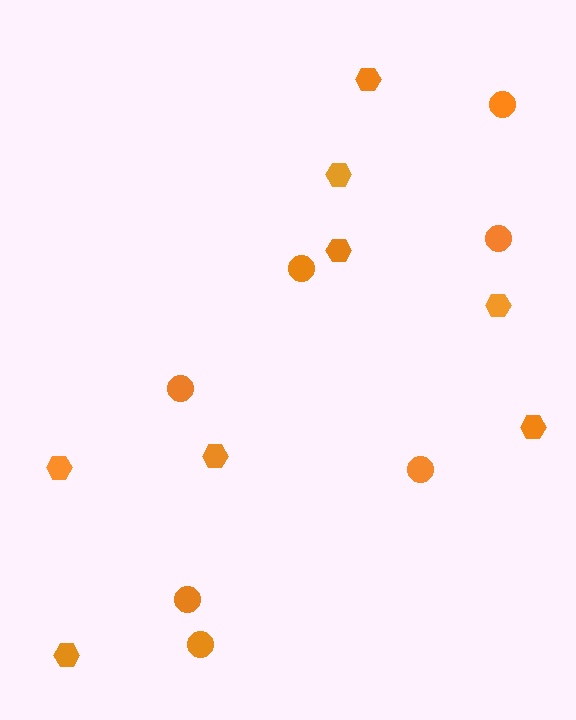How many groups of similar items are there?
There are 2 groups: one group of circles (7) and one group of hexagons (8).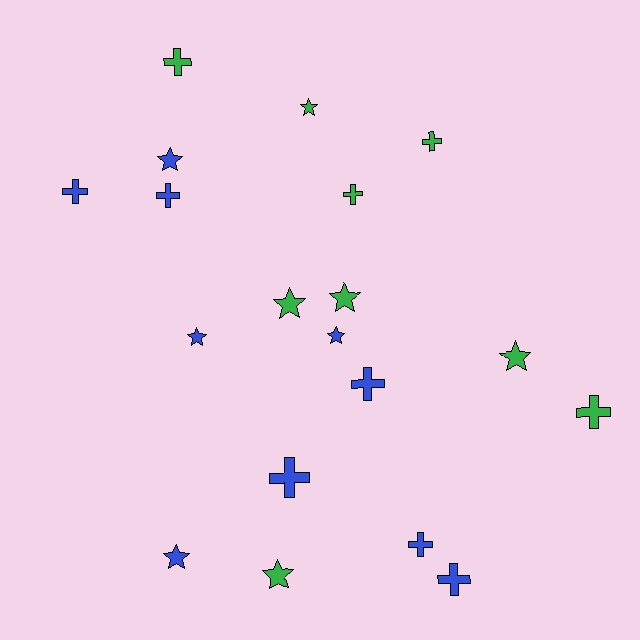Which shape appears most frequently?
Cross, with 10 objects.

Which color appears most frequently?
Blue, with 10 objects.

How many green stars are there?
There are 5 green stars.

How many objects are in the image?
There are 19 objects.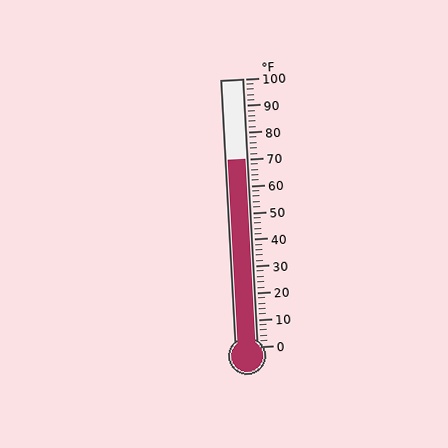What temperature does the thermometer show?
The thermometer shows approximately 70°F.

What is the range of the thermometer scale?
The thermometer scale ranges from 0°F to 100°F.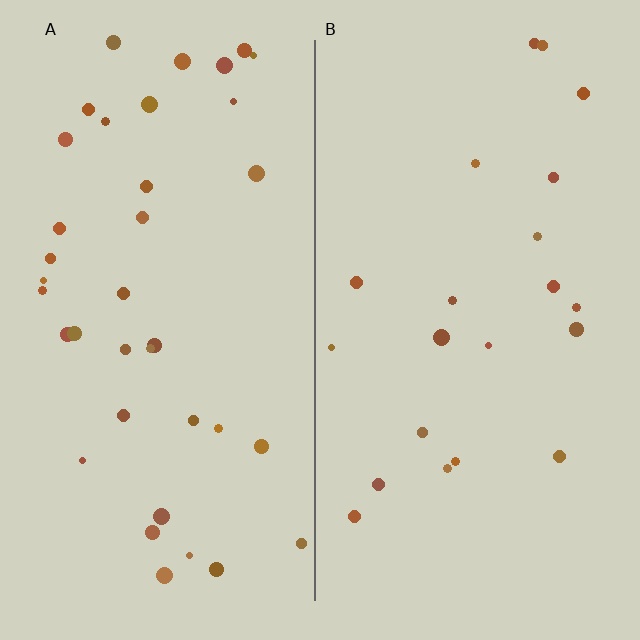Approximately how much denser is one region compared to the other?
Approximately 1.8× — region A over region B.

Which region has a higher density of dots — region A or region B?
A (the left).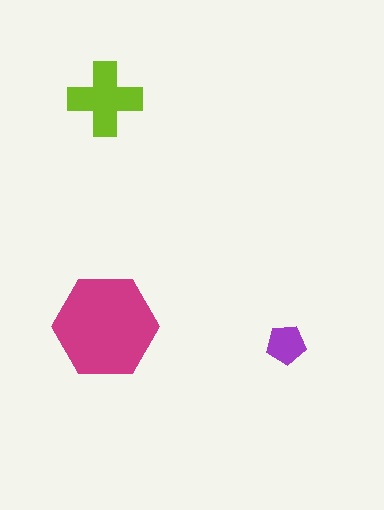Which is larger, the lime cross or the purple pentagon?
The lime cross.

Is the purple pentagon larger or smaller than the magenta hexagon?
Smaller.